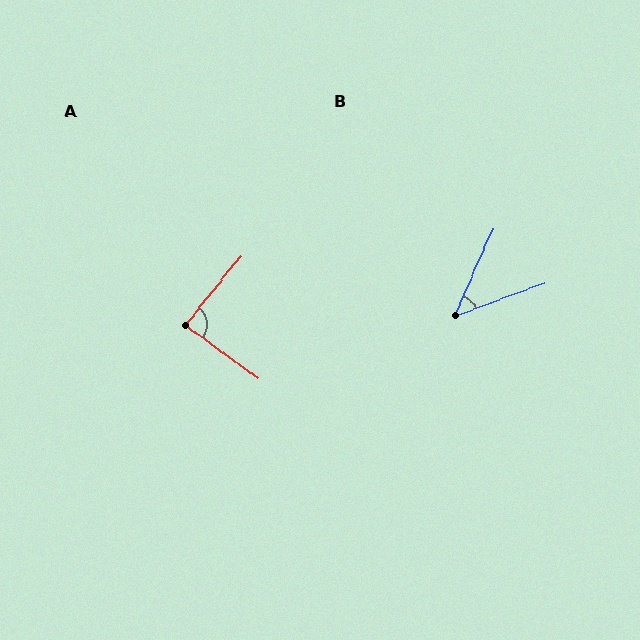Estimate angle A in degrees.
Approximately 88 degrees.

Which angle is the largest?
A, at approximately 88 degrees.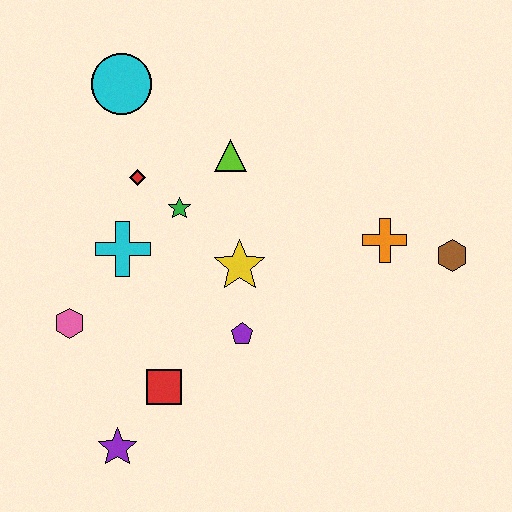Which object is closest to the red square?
The purple star is closest to the red square.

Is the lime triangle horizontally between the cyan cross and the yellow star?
Yes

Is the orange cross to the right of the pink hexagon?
Yes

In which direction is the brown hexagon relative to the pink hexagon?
The brown hexagon is to the right of the pink hexagon.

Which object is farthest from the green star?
The brown hexagon is farthest from the green star.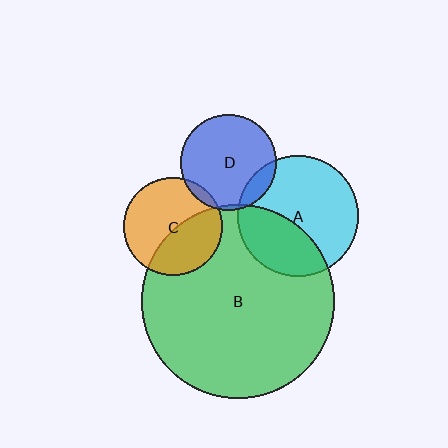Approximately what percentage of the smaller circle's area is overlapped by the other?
Approximately 35%.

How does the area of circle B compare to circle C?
Approximately 3.9 times.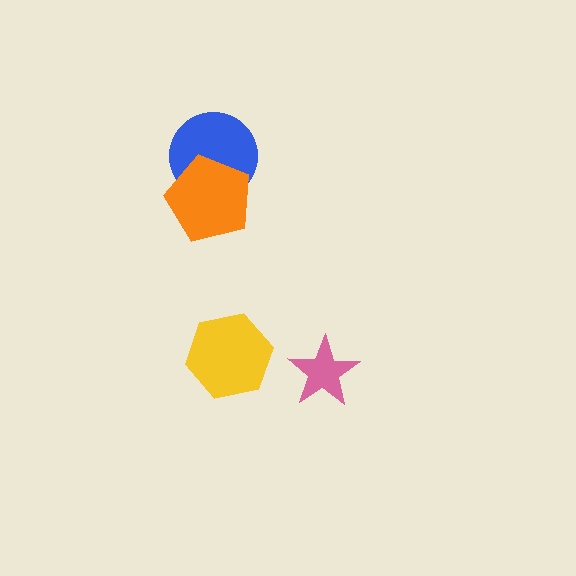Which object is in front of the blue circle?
The orange pentagon is in front of the blue circle.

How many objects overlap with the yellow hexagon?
0 objects overlap with the yellow hexagon.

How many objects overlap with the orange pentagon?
1 object overlaps with the orange pentagon.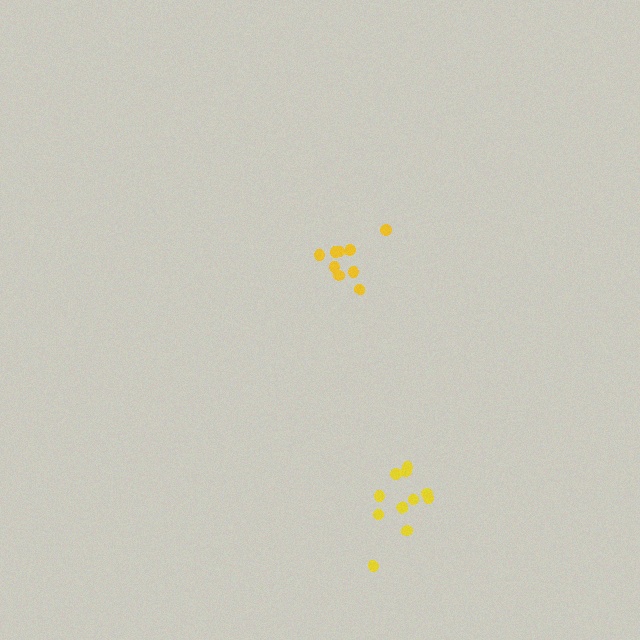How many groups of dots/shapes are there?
There are 2 groups.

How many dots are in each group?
Group 1: 9 dots, Group 2: 11 dots (20 total).